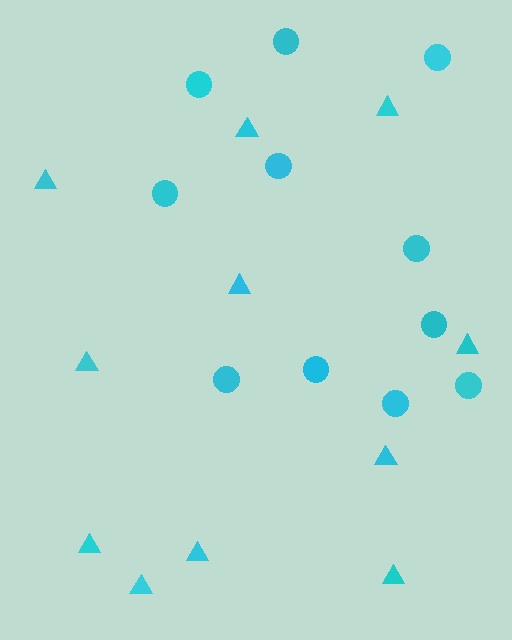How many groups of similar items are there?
There are 2 groups: one group of triangles (11) and one group of circles (11).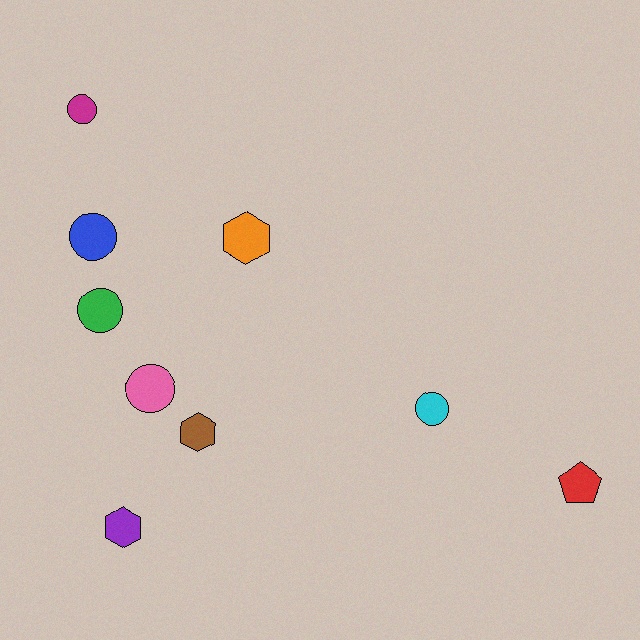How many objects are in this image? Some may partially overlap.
There are 9 objects.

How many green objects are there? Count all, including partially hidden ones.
There is 1 green object.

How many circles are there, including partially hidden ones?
There are 5 circles.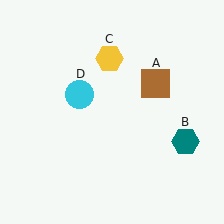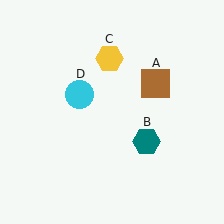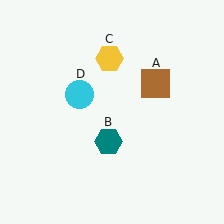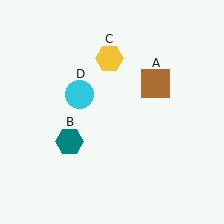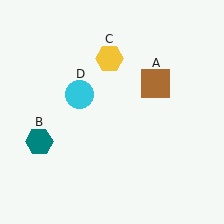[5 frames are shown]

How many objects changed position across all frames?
1 object changed position: teal hexagon (object B).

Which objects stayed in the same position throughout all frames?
Brown square (object A) and yellow hexagon (object C) and cyan circle (object D) remained stationary.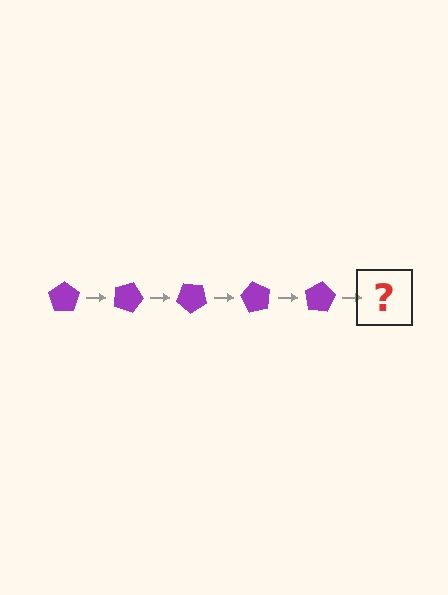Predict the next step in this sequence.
The next step is a purple pentagon rotated 100 degrees.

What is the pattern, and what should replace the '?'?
The pattern is that the pentagon rotates 20 degrees each step. The '?' should be a purple pentagon rotated 100 degrees.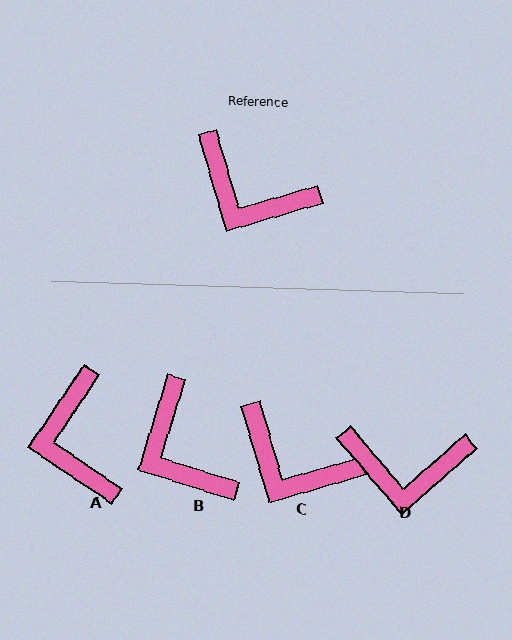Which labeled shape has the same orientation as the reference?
C.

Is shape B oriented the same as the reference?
No, it is off by about 34 degrees.